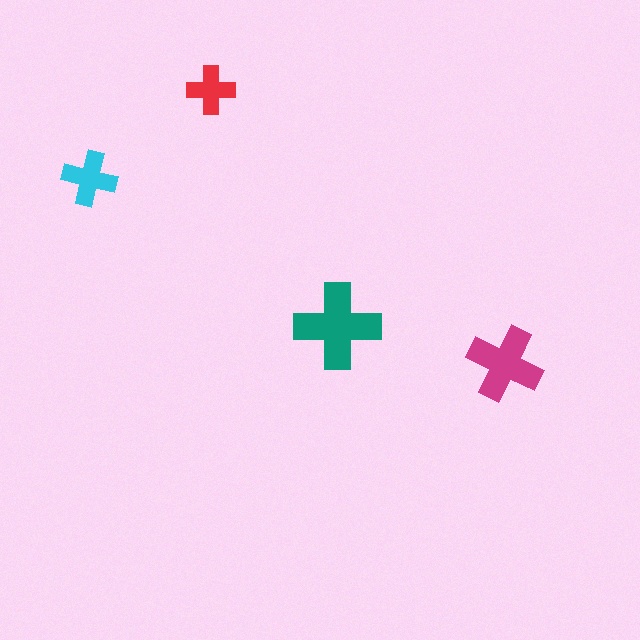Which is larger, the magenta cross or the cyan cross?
The magenta one.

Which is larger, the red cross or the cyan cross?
The cyan one.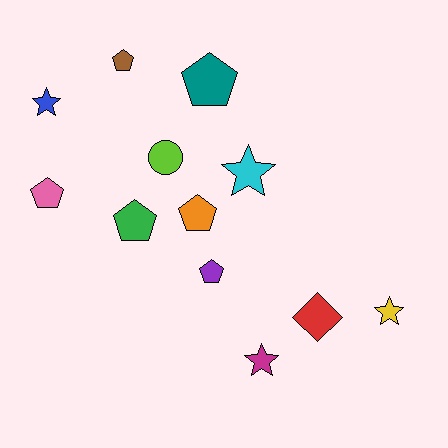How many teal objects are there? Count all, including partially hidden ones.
There is 1 teal object.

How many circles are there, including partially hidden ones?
There is 1 circle.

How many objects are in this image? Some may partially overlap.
There are 12 objects.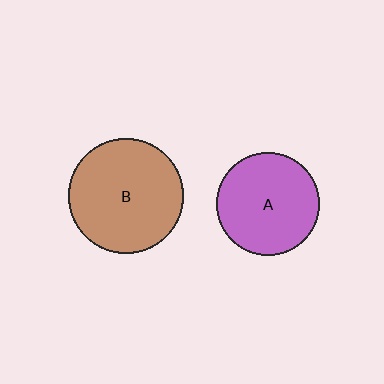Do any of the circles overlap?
No, none of the circles overlap.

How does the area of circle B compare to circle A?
Approximately 1.2 times.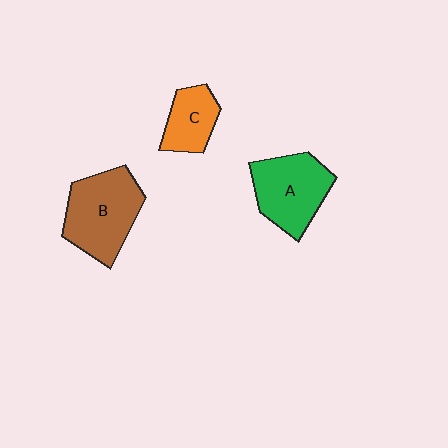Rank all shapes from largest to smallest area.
From largest to smallest: B (brown), A (green), C (orange).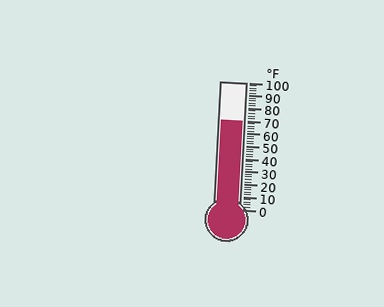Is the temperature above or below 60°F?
The temperature is above 60°F.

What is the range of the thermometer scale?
The thermometer scale ranges from 0°F to 100°F.